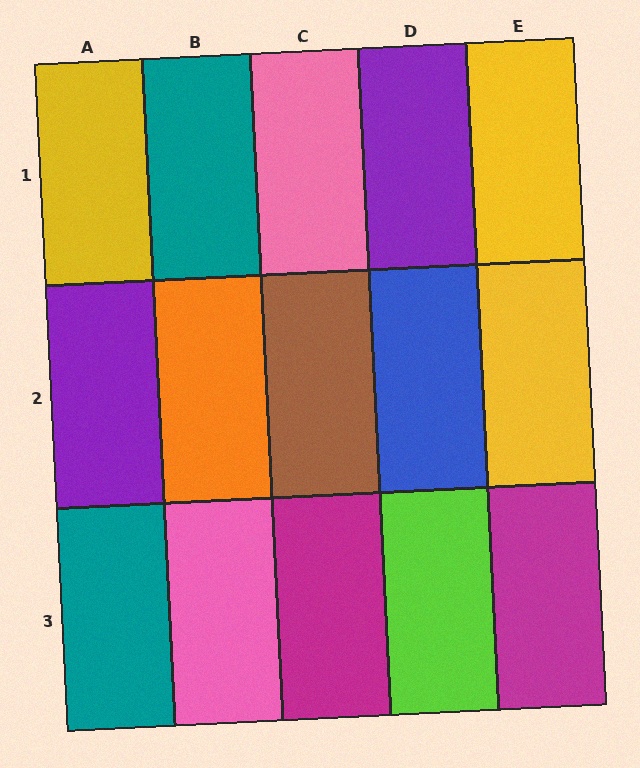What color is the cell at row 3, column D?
Lime.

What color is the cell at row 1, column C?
Pink.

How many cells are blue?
1 cell is blue.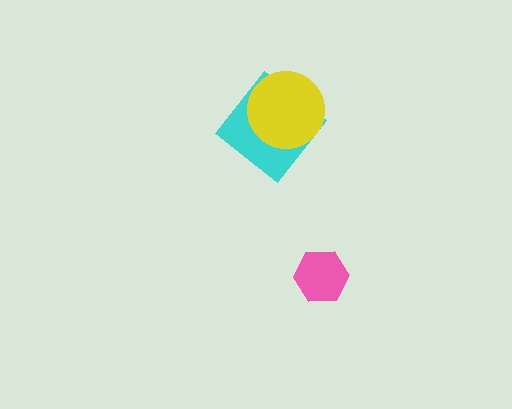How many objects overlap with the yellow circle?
1 object overlaps with the yellow circle.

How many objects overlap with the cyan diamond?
1 object overlaps with the cyan diamond.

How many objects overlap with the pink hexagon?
0 objects overlap with the pink hexagon.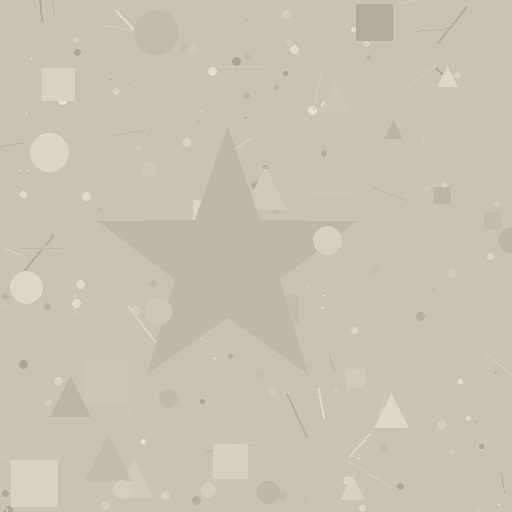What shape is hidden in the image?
A star is hidden in the image.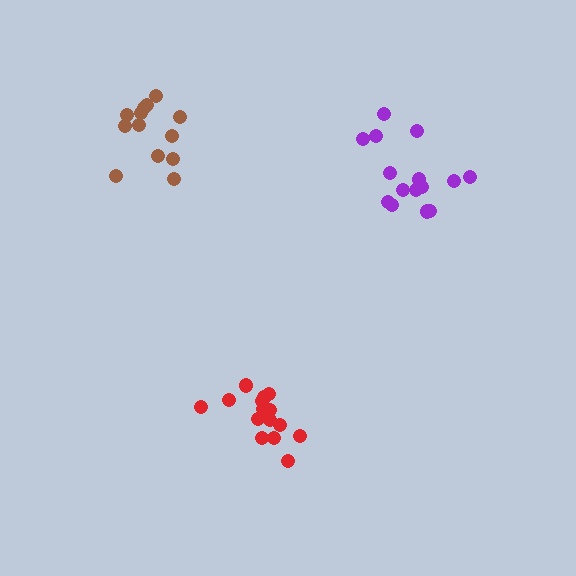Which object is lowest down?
The red cluster is bottommost.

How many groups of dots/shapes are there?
There are 3 groups.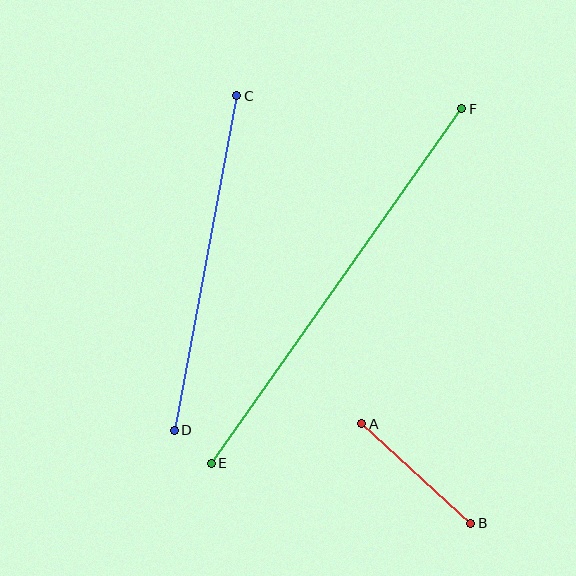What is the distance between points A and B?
The distance is approximately 148 pixels.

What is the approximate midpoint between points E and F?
The midpoint is at approximately (336, 286) pixels.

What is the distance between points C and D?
The distance is approximately 340 pixels.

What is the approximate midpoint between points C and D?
The midpoint is at approximately (206, 263) pixels.